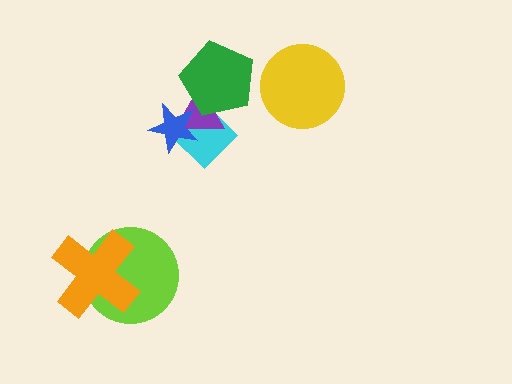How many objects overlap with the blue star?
2 objects overlap with the blue star.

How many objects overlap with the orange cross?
1 object overlaps with the orange cross.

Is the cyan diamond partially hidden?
Yes, it is partially covered by another shape.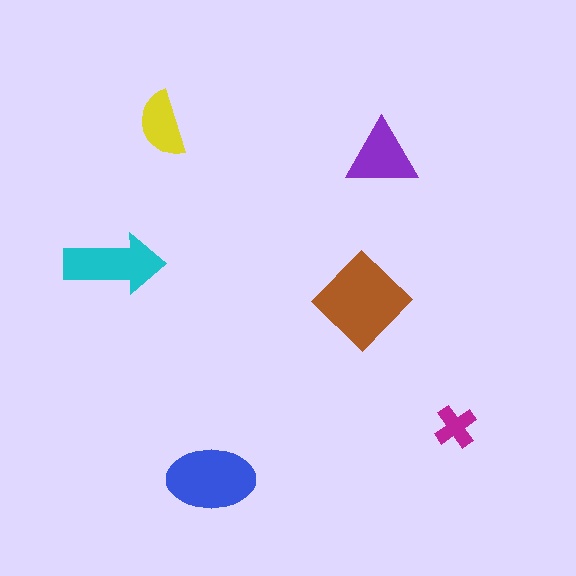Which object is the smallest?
The magenta cross.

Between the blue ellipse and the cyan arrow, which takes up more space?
The blue ellipse.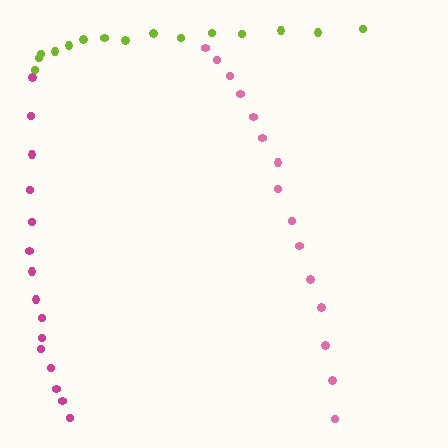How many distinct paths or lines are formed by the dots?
There are 3 distinct paths.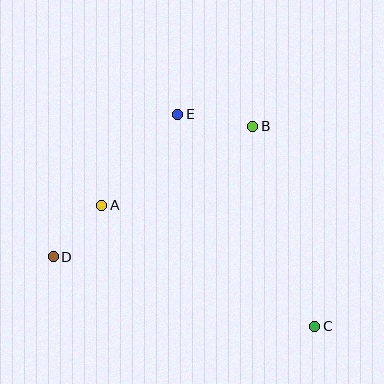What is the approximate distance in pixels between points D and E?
The distance between D and E is approximately 189 pixels.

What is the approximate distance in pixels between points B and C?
The distance between B and C is approximately 210 pixels.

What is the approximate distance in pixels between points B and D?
The distance between B and D is approximately 238 pixels.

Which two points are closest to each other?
Points A and D are closest to each other.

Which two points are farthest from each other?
Points C and D are farthest from each other.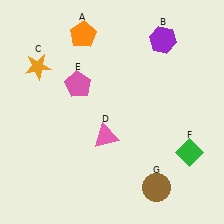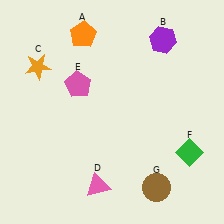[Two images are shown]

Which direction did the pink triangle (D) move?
The pink triangle (D) moved down.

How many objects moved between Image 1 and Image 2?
1 object moved between the two images.